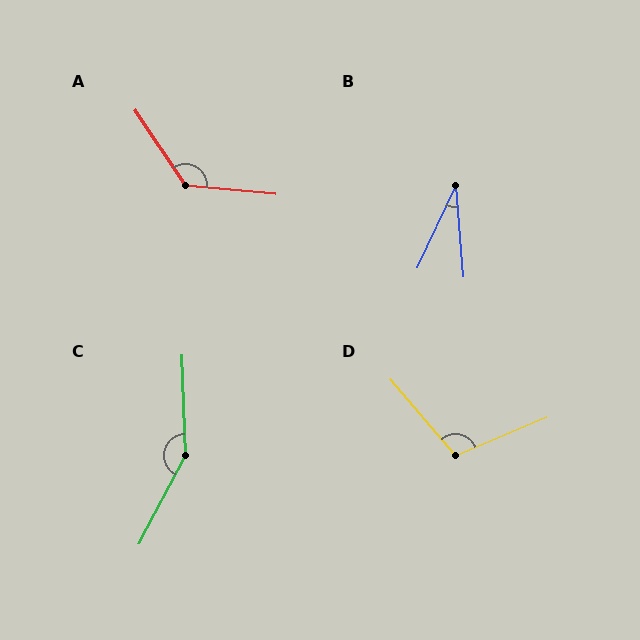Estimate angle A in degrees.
Approximately 129 degrees.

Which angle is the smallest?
B, at approximately 30 degrees.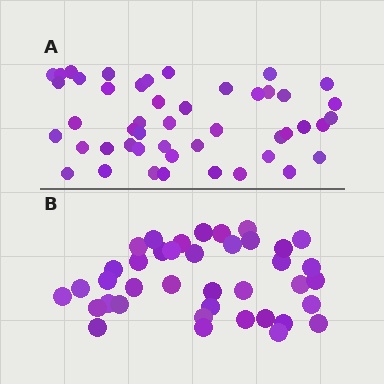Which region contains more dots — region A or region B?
Region A (the top region) has more dots.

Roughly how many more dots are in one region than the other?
Region A has roughly 8 or so more dots than region B.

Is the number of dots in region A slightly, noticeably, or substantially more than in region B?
Region A has only slightly more — the two regions are fairly close. The ratio is roughly 1.2 to 1.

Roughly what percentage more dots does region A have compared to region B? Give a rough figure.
About 20% more.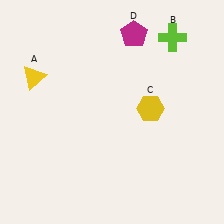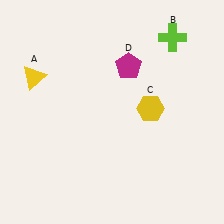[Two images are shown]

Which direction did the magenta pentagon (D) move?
The magenta pentagon (D) moved down.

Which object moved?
The magenta pentagon (D) moved down.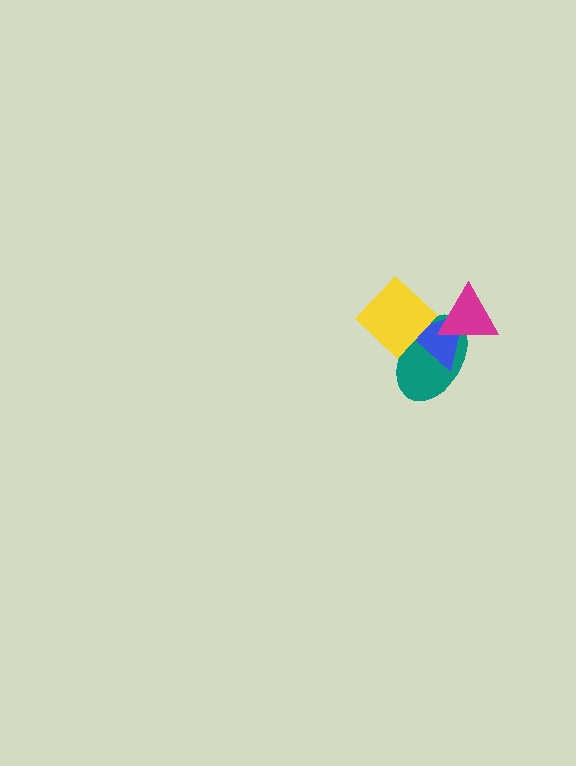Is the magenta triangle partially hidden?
No, no other shape covers it.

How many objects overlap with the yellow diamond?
2 objects overlap with the yellow diamond.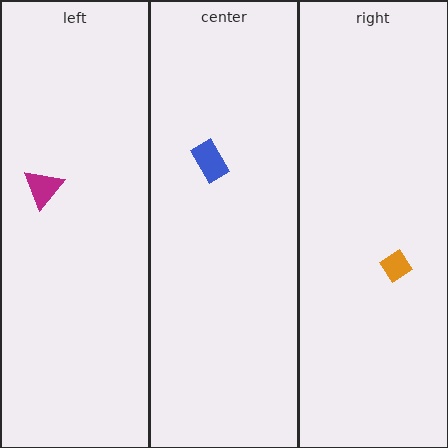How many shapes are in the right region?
1.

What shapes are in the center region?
The blue rectangle.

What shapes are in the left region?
The magenta triangle.